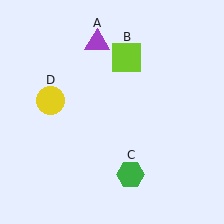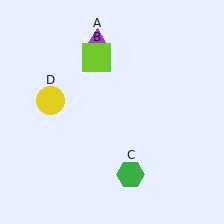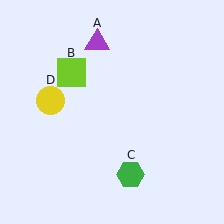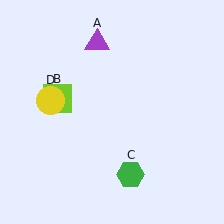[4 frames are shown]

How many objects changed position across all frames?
1 object changed position: lime square (object B).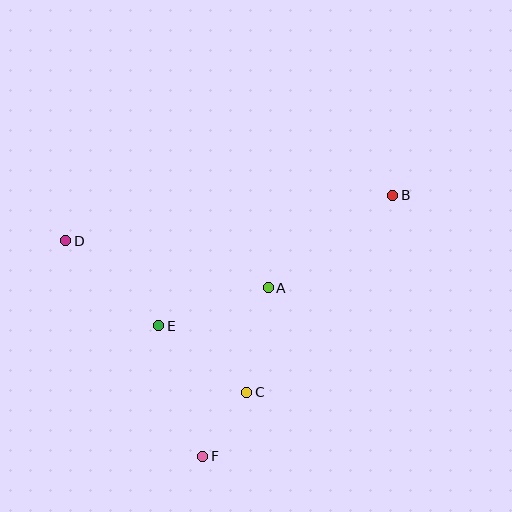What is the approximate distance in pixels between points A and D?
The distance between A and D is approximately 208 pixels.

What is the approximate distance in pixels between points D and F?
The distance between D and F is approximately 256 pixels.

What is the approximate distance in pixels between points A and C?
The distance between A and C is approximately 107 pixels.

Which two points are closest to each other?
Points C and F are closest to each other.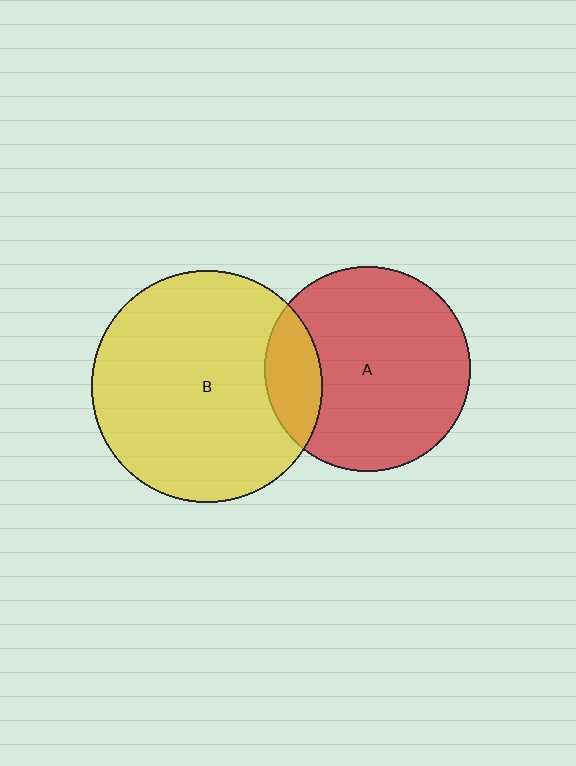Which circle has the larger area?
Circle B (yellow).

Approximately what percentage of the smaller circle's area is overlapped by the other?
Approximately 15%.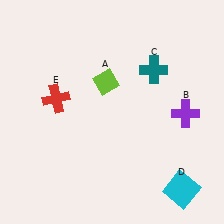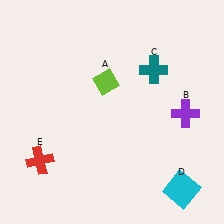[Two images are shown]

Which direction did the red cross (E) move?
The red cross (E) moved down.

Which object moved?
The red cross (E) moved down.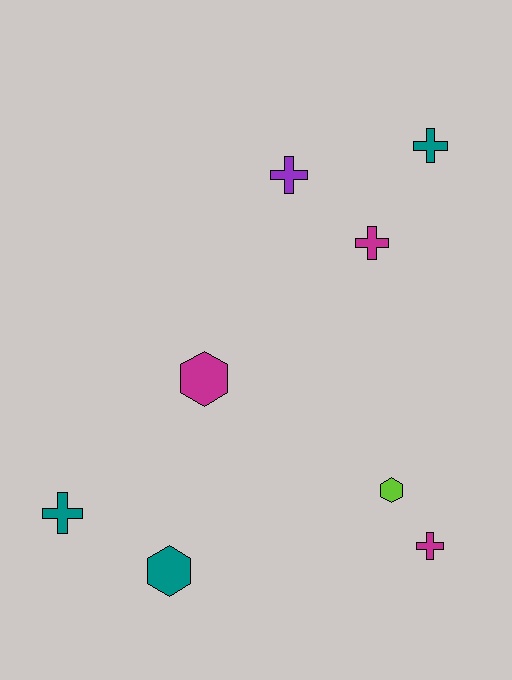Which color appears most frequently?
Magenta, with 3 objects.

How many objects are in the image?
There are 8 objects.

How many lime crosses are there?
There are no lime crosses.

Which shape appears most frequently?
Cross, with 5 objects.